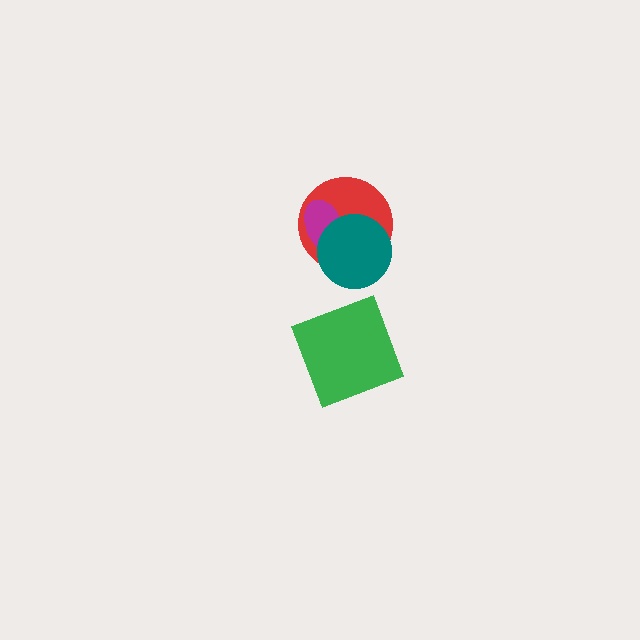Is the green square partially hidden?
No, no other shape covers it.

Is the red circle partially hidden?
Yes, it is partially covered by another shape.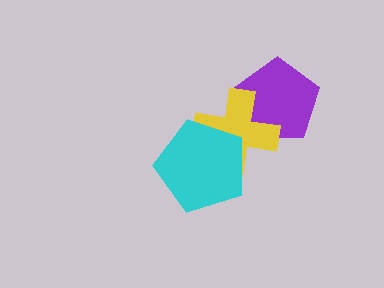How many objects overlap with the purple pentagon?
1 object overlaps with the purple pentagon.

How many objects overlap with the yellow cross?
2 objects overlap with the yellow cross.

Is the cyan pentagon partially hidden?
No, no other shape covers it.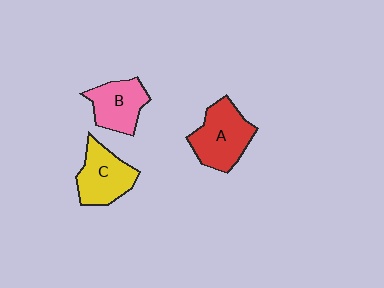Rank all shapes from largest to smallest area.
From largest to smallest: A (red), C (yellow), B (pink).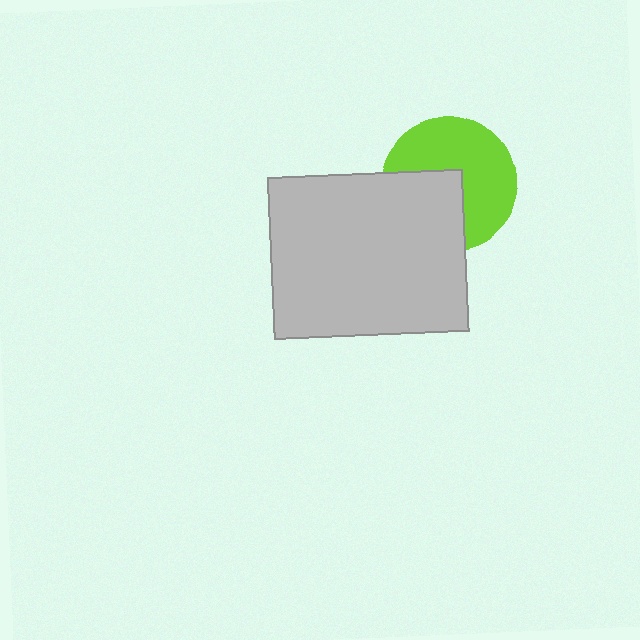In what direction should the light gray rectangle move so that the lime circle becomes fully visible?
The light gray rectangle should move toward the lower-left. That is the shortest direction to clear the overlap and leave the lime circle fully visible.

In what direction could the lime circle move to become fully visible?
The lime circle could move toward the upper-right. That would shift it out from behind the light gray rectangle entirely.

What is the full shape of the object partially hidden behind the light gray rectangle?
The partially hidden object is a lime circle.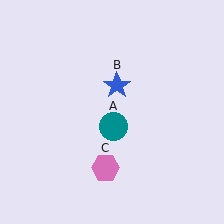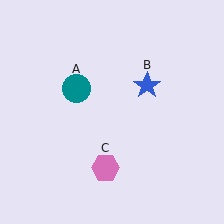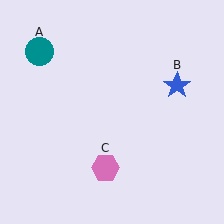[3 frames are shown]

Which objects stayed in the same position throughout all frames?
Pink hexagon (object C) remained stationary.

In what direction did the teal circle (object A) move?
The teal circle (object A) moved up and to the left.